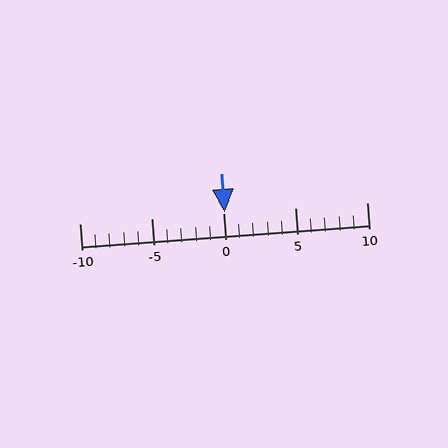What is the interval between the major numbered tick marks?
The major tick marks are spaced 5 units apart.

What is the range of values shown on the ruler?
The ruler shows values from -10 to 10.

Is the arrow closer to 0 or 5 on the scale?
The arrow is closer to 0.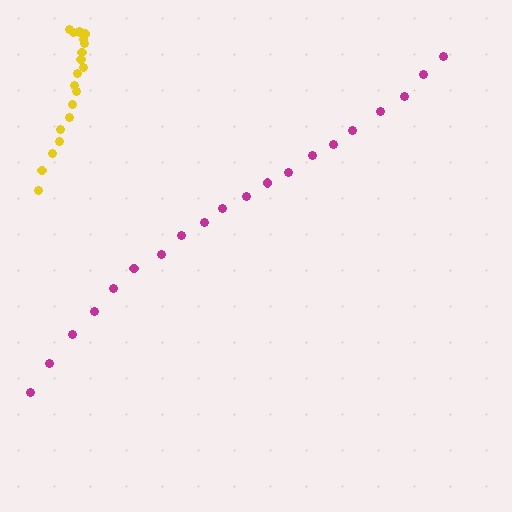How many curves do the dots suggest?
There are 2 distinct paths.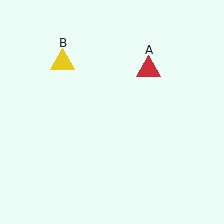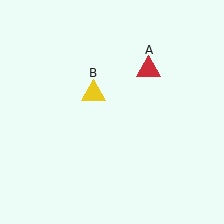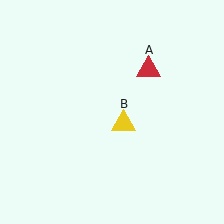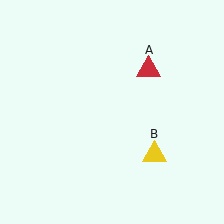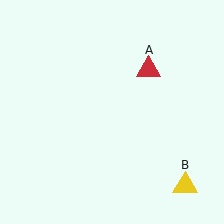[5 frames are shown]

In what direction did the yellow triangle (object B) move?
The yellow triangle (object B) moved down and to the right.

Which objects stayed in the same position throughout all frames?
Red triangle (object A) remained stationary.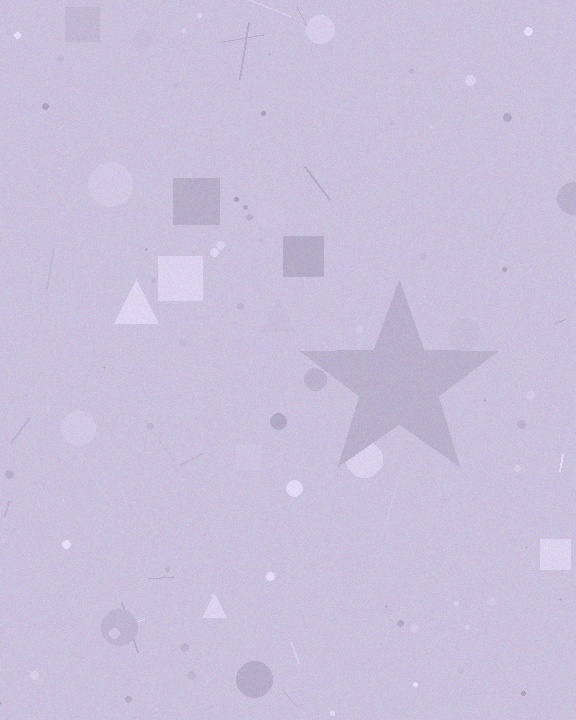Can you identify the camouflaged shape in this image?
The camouflaged shape is a star.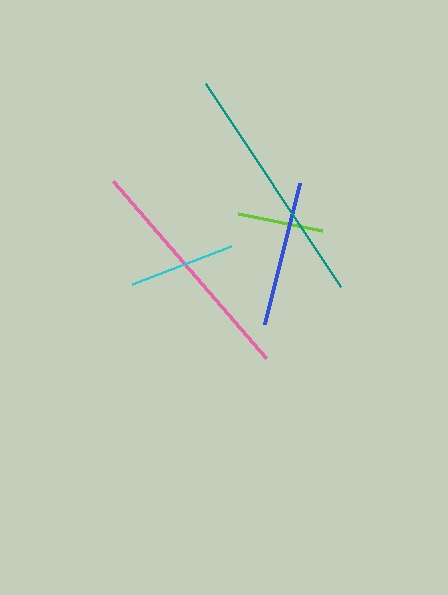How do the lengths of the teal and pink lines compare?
The teal and pink lines are approximately the same length.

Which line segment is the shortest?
The lime line is the shortest at approximately 86 pixels.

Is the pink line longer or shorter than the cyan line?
The pink line is longer than the cyan line.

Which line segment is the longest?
The teal line is the longest at approximately 244 pixels.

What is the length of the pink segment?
The pink segment is approximately 234 pixels long.